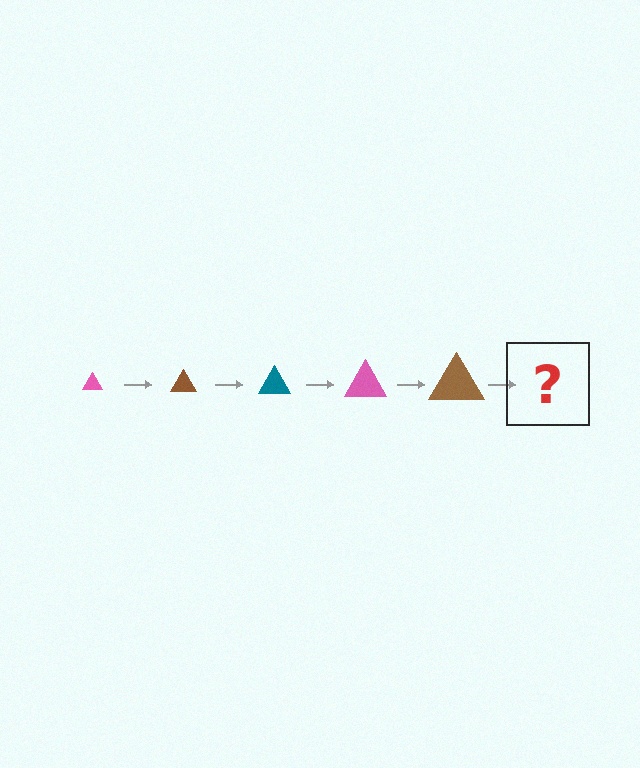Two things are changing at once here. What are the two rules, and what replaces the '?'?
The two rules are that the triangle grows larger each step and the color cycles through pink, brown, and teal. The '?' should be a teal triangle, larger than the previous one.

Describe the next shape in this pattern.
It should be a teal triangle, larger than the previous one.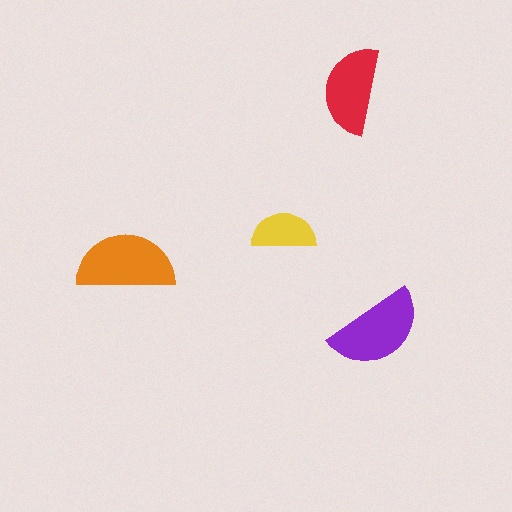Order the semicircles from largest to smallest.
the orange one, the purple one, the red one, the yellow one.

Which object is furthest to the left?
The orange semicircle is leftmost.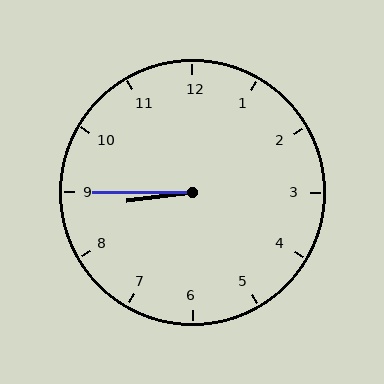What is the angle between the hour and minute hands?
Approximately 8 degrees.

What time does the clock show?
8:45.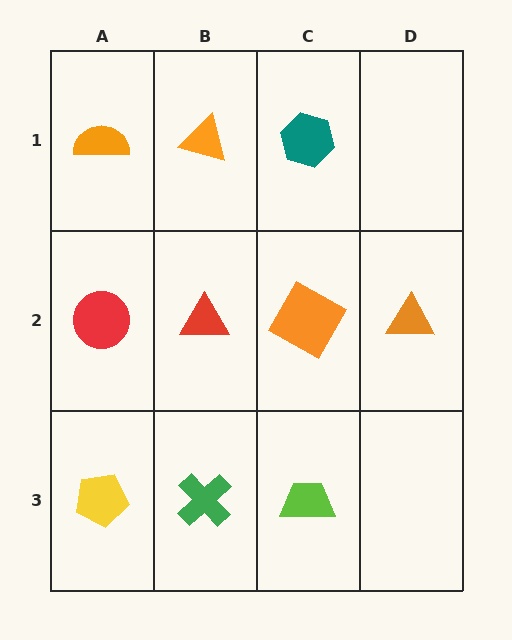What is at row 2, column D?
An orange triangle.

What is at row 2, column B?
A red triangle.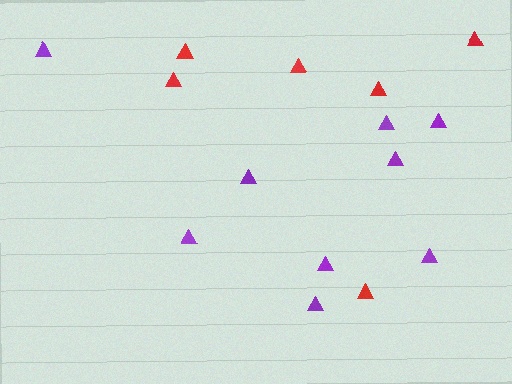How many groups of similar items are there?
There are 2 groups: one group of red triangles (6) and one group of purple triangles (9).